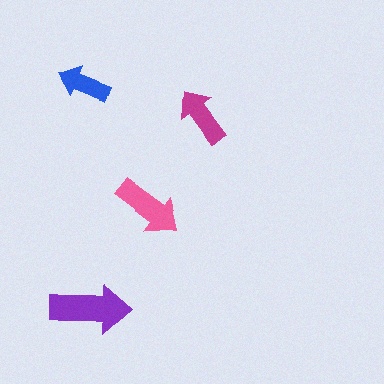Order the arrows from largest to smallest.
the purple one, the pink one, the magenta one, the blue one.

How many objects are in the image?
There are 4 objects in the image.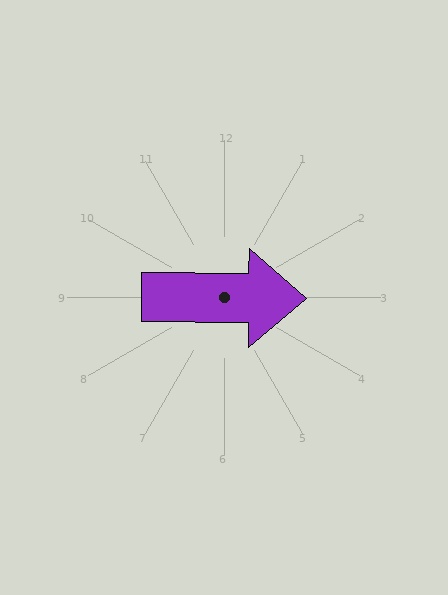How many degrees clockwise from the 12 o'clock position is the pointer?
Approximately 91 degrees.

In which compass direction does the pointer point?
East.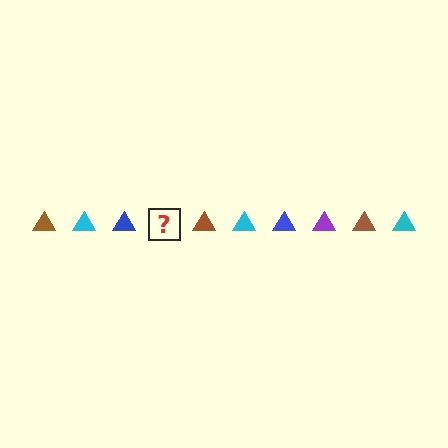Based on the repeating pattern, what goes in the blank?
The blank should be a purple triangle.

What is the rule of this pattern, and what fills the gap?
The rule is that the pattern cycles through brown, cyan, blue, purple triangles. The gap should be filled with a purple triangle.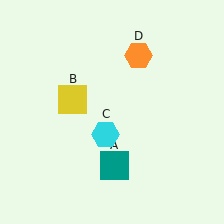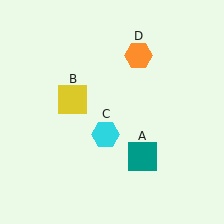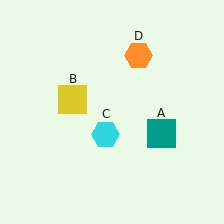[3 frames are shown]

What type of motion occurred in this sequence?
The teal square (object A) rotated counterclockwise around the center of the scene.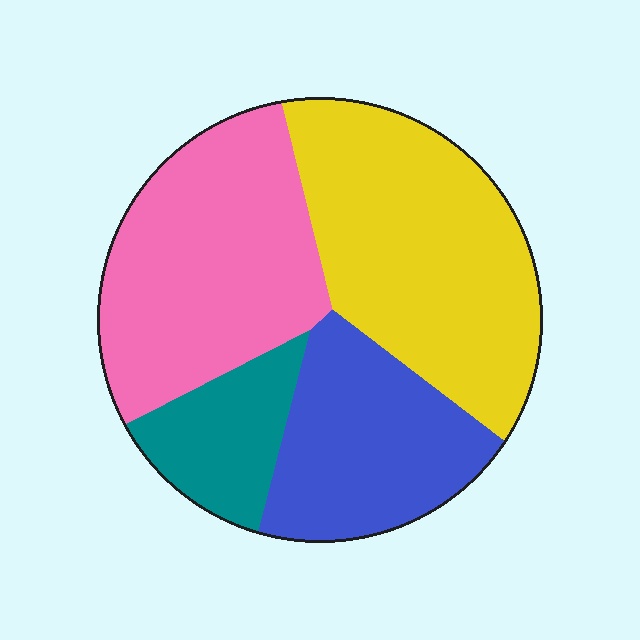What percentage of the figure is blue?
Blue takes up between a sixth and a third of the figure.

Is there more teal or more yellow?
Yellow.